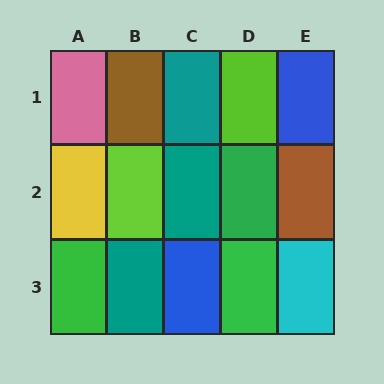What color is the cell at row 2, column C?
Teal.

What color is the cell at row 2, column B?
Lime.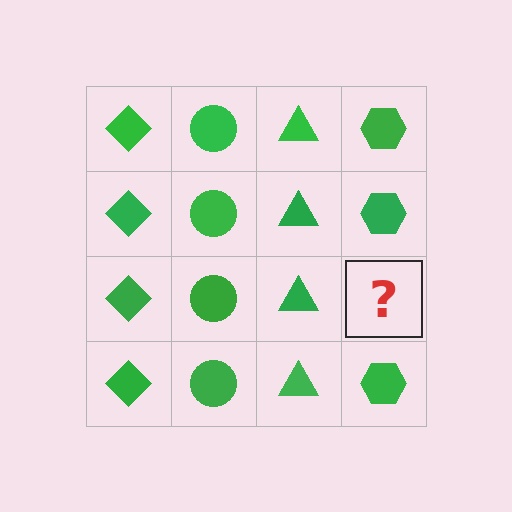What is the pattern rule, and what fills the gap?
The rule is that each column has a consistent shape. The gap should be filled with a green hexagon.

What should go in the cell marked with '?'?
The missing cell should contain a green hexagon.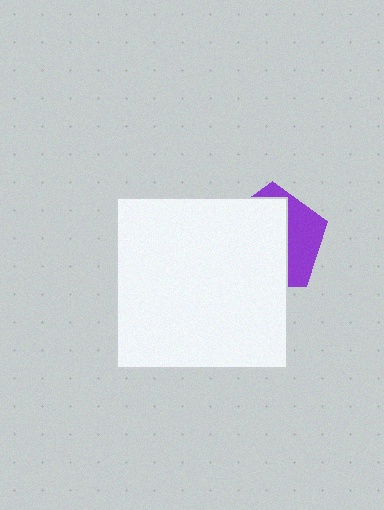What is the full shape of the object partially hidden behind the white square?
The partially hidden object is a purple pentagon.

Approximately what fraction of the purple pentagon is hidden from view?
Roughly 64% of the purple pentagon is hidden behind the white square.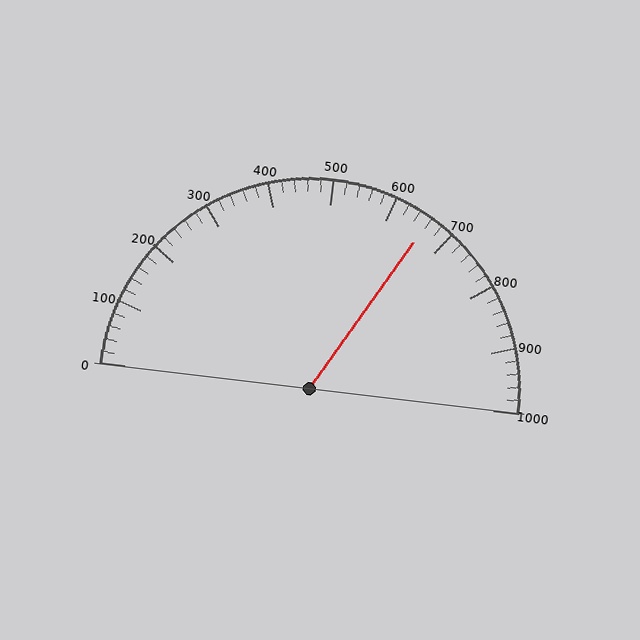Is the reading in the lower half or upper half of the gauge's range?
The reading is in the upper half of the range (0 to 1000).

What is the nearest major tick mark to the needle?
The nearest major tick mark is 700.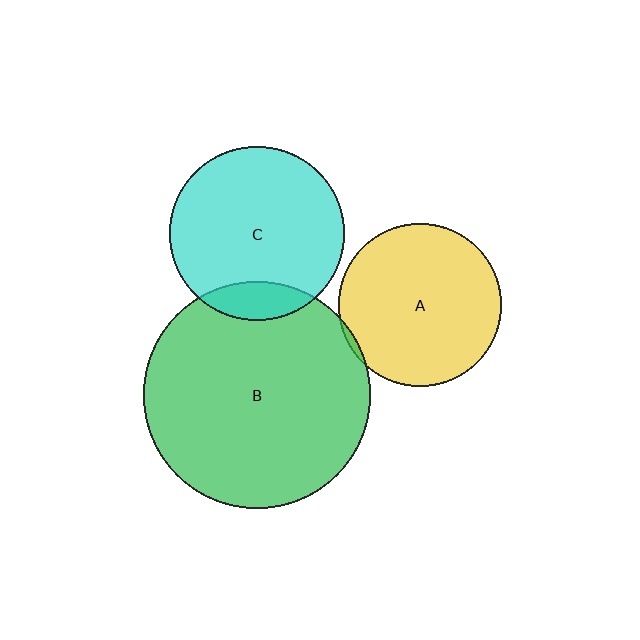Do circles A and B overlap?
Yes.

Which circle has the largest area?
Circle B (green).